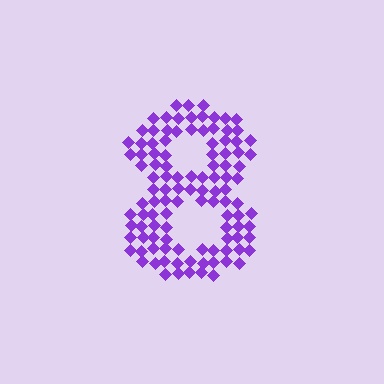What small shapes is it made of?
It is made of small diamonds.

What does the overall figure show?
The overall figure shows the digit 8.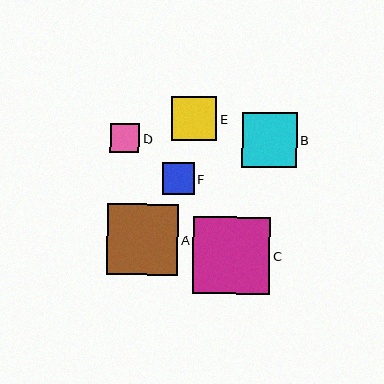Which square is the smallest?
Square D is the smallest with a size of approximately 29 pixels.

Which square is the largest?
Square C is the largest with a size of approximately 77 pixels.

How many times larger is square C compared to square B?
Square C is approximately 1.4 times the size of square B.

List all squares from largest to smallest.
From largest to smallest: C, A, B, E, F, D.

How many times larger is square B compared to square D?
Square B is approximately 1.9 times the size of square D.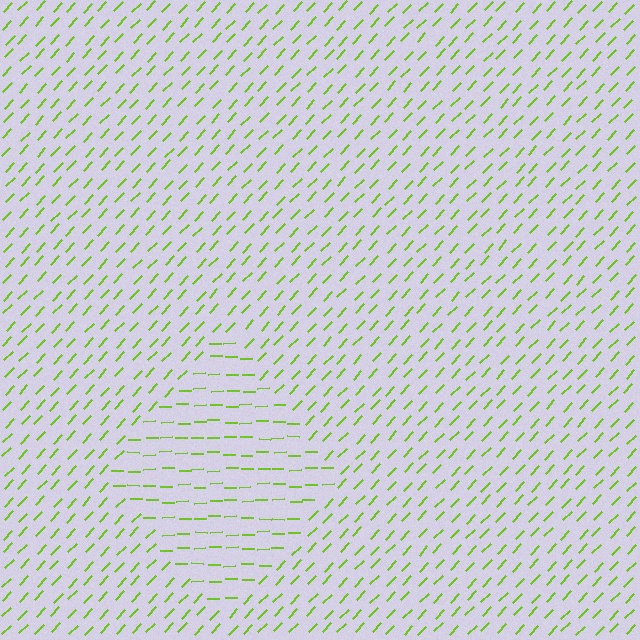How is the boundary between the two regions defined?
The boundary is defined purely by a change in line orientation (approximately 45 degrees difference). All lines are the same color and thickness.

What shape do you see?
I see a diamond.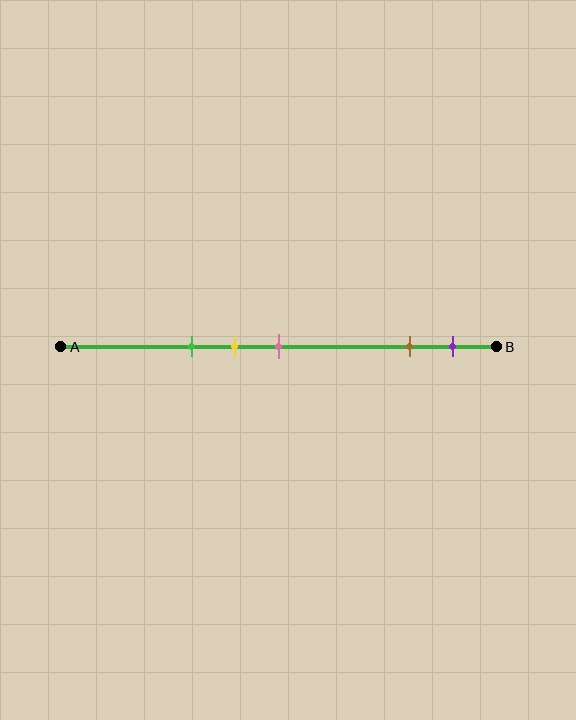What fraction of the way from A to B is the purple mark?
The purple mark is approximately 90% (0.9) of the way from A to B.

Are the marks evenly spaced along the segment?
No, the marks are not evenly spaced.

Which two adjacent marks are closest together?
The yellow and pink marks are the closest adjacent pair.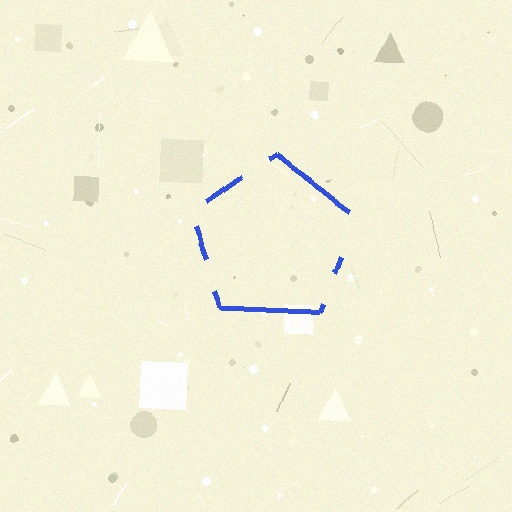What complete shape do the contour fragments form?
The contour fragments form a pentagon.